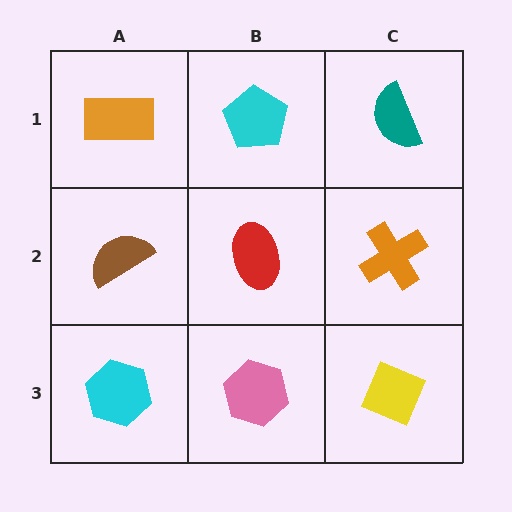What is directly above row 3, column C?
An orange cross.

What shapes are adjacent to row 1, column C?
An orange cross (row 2, column C), a cyan pentagon (row 1, column B).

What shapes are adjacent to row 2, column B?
A cyan pentagon (row 1, column B), a pink hexagon (row 3, column B), a brown semicircle (row 2, column A), an orange cross (row 2, column C).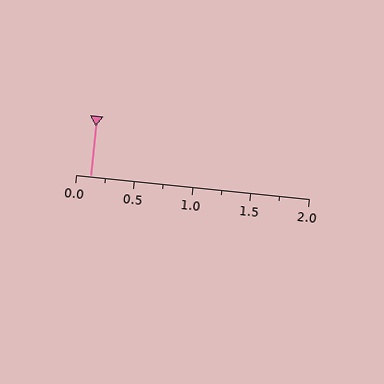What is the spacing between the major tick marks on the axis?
The major ticks are spaced 0.5 apart.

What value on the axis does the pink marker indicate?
The marker indicates approximately 0.12.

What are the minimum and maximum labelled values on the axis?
The axis runs from 0.0 to 2.0.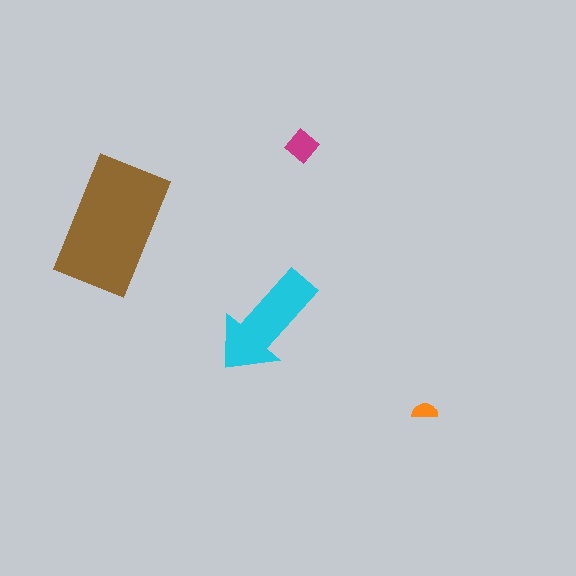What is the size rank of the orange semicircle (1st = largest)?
4th.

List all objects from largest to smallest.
The brown rectangle, the cyan arrow, the magenta diamond, the orange semicircle.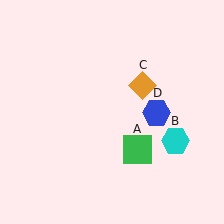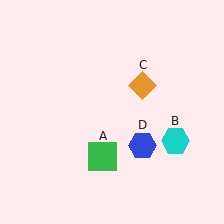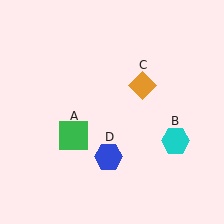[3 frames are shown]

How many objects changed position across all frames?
2 objects changed position: green square (object A), blue hexagon (object D).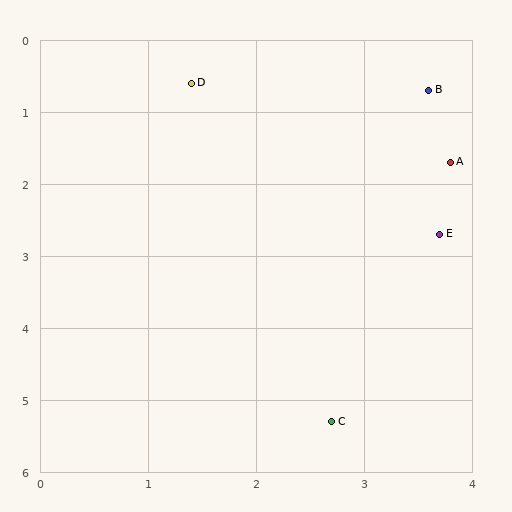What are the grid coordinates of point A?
Point A is at approximately (3.8, 1.7).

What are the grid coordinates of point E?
Point E is at approximately (3.7, 2.7).